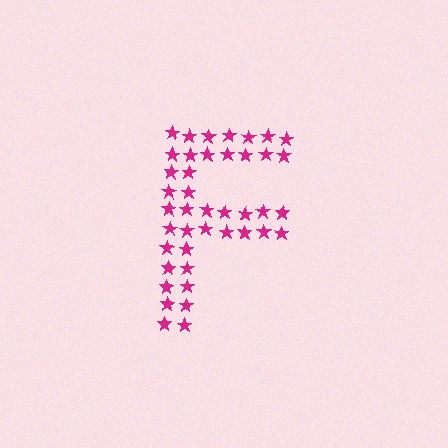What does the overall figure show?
The overall figure shows the letter F.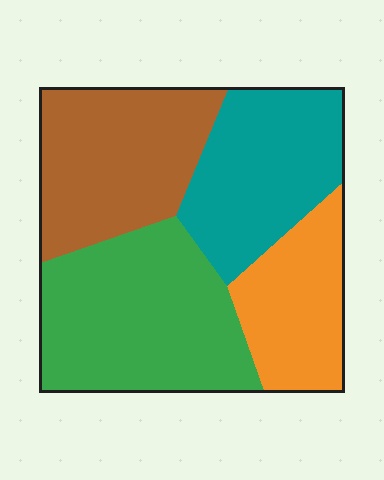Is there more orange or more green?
Green.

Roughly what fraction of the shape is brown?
Brown takes up about one quarter (1/4) of the shape.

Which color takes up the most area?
Green, at roughly 30%.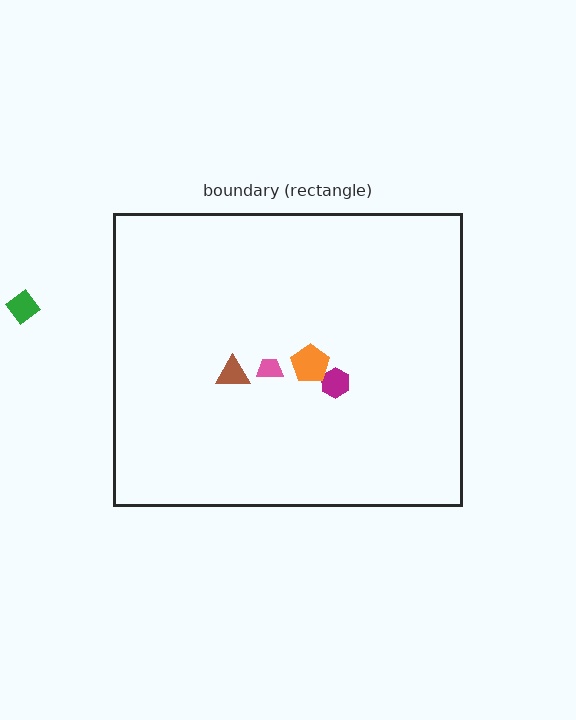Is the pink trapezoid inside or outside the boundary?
Inside.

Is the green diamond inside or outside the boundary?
Outside.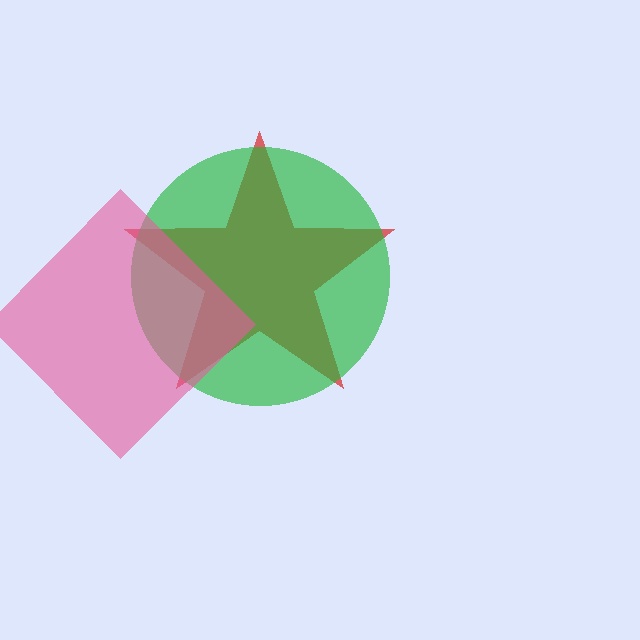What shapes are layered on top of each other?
The layered shapes are: a red star, a green circle, a pink diamond.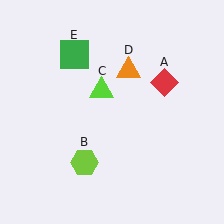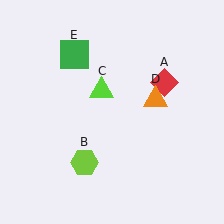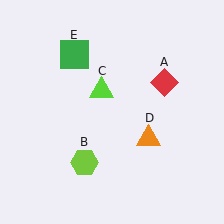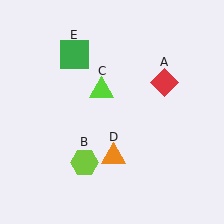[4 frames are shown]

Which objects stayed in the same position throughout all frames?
Red diamond (object A) and lime hexagon (object B) and lime triangle (object C) and green square (object E) remained stationary.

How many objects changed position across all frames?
1 object changed position: orange triangle (object D).